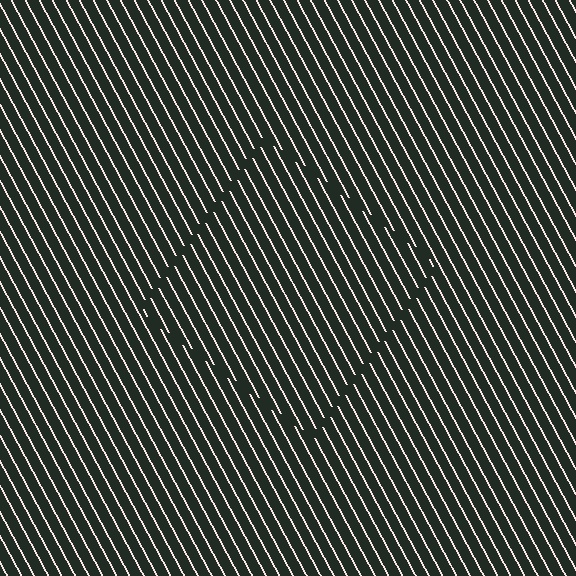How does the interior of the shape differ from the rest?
The interior of the shape contains the same grating, shifted by half a period — the contour is defined by the phase discontinuity where line-ends from the inner and outer gratings abut.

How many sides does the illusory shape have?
4 sides — the line-ends trace a square.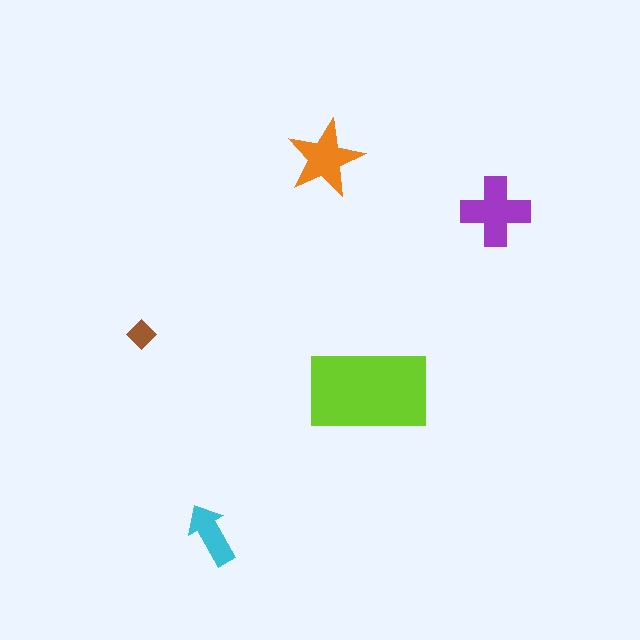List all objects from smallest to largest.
The brown diamond, the cyan arrow, the orange star, the purple cross, the lime rectangle.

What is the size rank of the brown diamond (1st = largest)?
5th.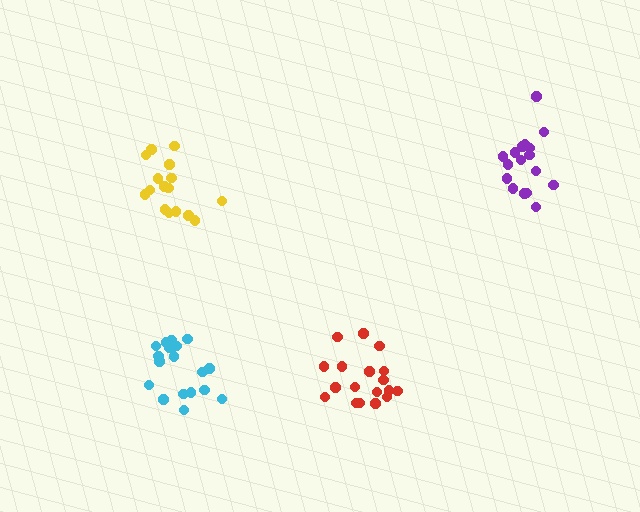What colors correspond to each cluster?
The clusters are colored: cyan, purple, yellow, red.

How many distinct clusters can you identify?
There are 4 distinct clusters.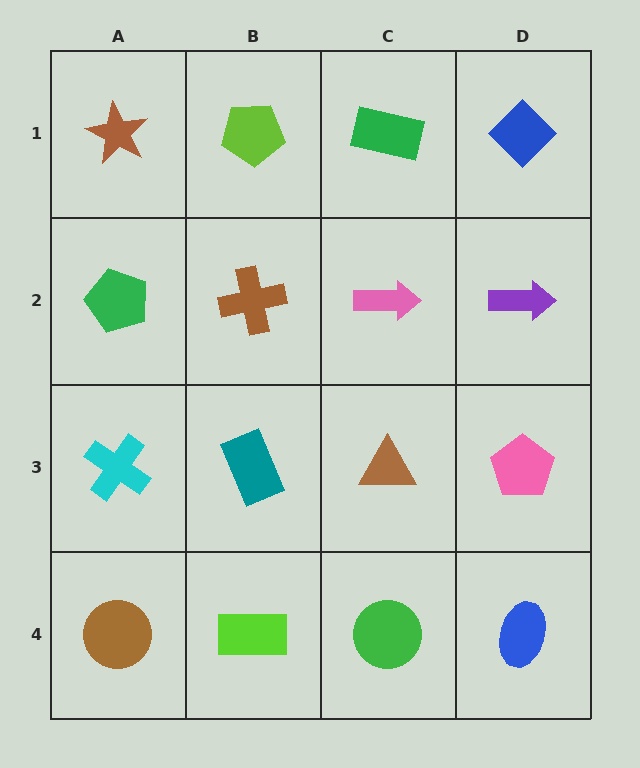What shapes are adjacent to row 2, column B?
A lime pentagon (row 1, column B), a teal rectangle (row 3, column B), a green pentagon (row 2, column A), a pink arrow (row 2, column C).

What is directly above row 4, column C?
A brown triangle.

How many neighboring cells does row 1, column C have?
3.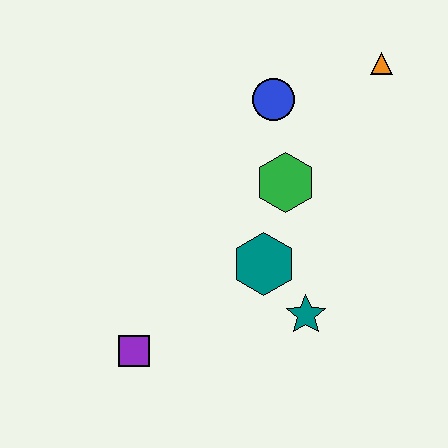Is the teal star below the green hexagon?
Yes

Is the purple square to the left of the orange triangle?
Yes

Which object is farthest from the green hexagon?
The purple square is farthest from the green hexagon.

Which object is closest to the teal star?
The teal hexagon is closest to the teal star.